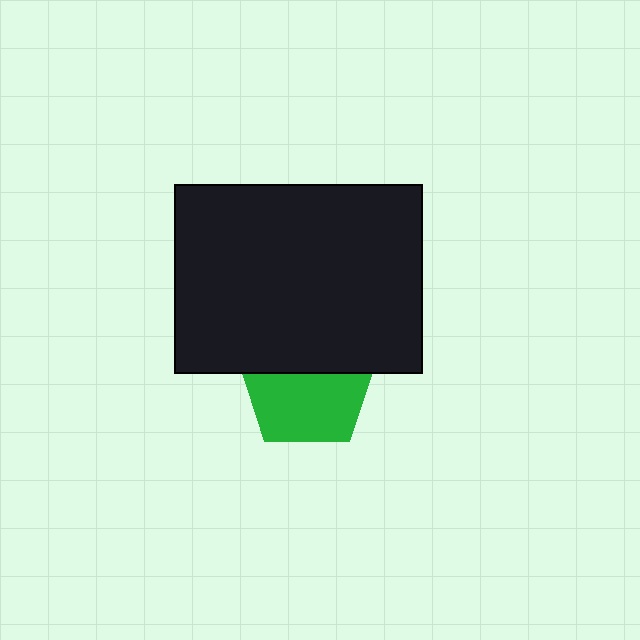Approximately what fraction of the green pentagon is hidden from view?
Roughly 42% of the green pentagon is hidden behind the black rectangle.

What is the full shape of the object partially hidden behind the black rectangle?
The partially hidden object is a green pentagon.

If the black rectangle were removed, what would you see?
You would see the complete green pentagon.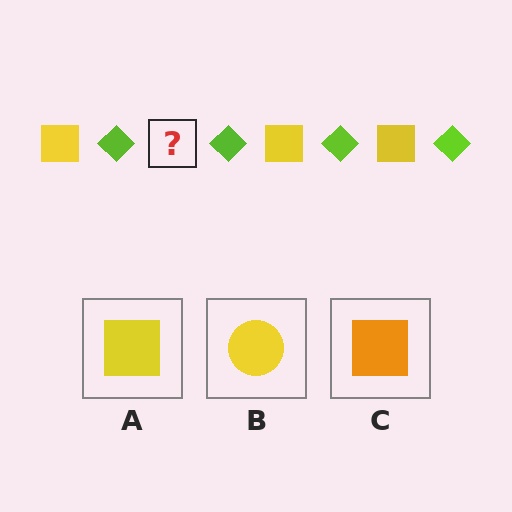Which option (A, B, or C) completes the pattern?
A.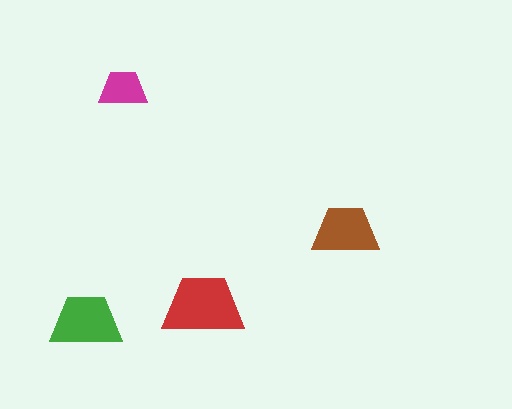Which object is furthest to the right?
The brown trapezoid is rightmost.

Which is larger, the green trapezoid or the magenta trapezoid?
The green one.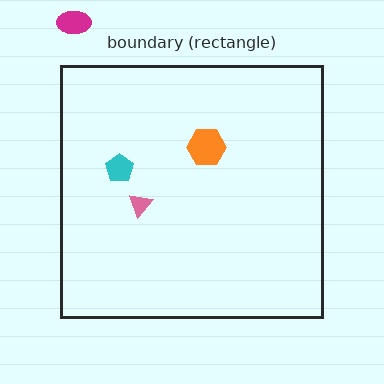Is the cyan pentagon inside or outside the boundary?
Inside.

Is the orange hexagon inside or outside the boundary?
Inside.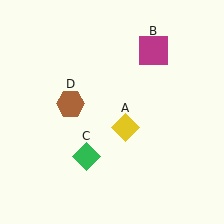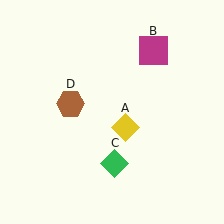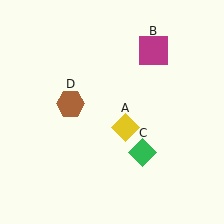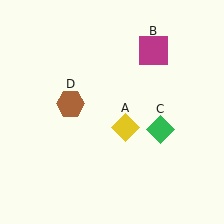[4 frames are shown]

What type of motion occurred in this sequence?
The green diamond (object C) rotated counterclockwise around the center of the scene.